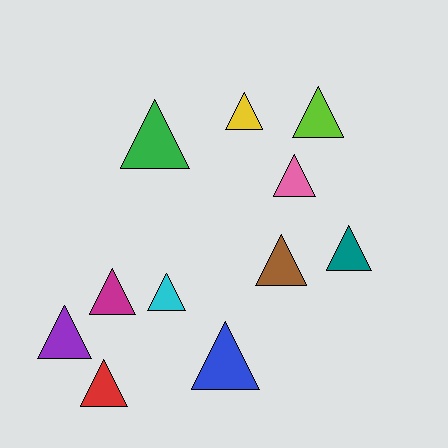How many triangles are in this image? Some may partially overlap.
There are 11 triangles.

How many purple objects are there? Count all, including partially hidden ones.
There is 1 purple object.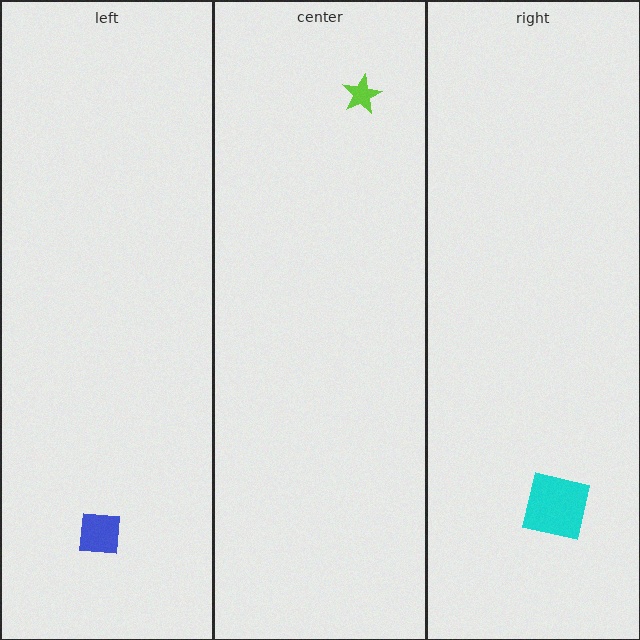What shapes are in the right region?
The cyan square.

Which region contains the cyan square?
The right region.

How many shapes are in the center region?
1.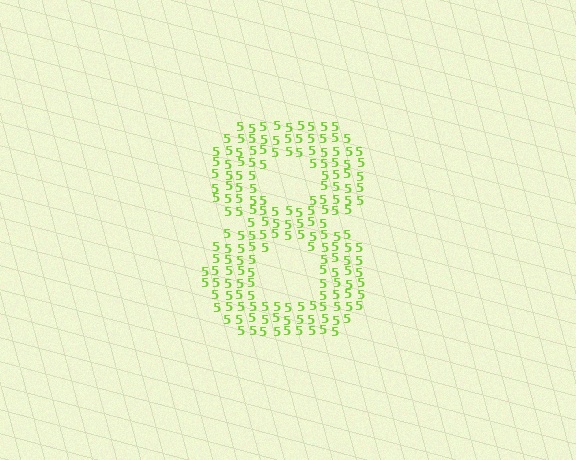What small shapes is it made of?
It is made of small digit 5's.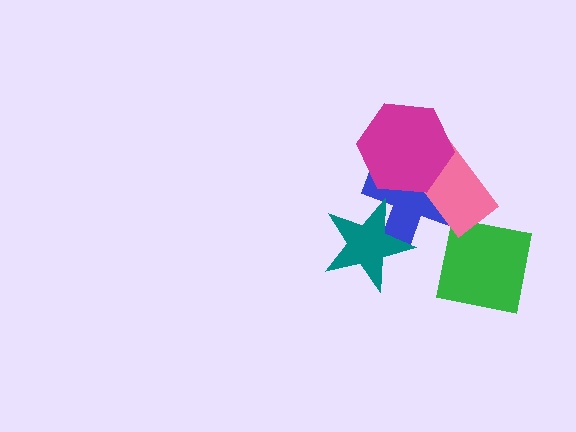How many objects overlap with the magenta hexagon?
2 objects overlap with the magenta hexagon.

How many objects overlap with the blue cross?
3 objects overlap with the blue cross.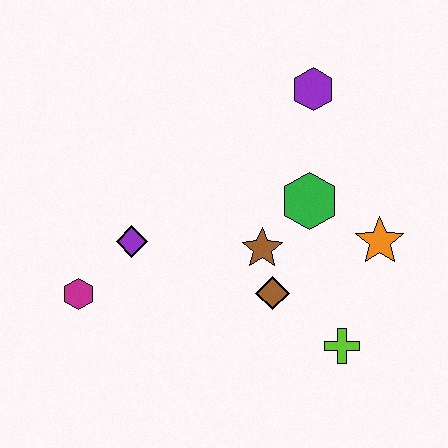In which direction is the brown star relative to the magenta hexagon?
The brown star is to the right of the magenta hexagon.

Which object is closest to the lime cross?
The brown diamond is closest to the lime cross.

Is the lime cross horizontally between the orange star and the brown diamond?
Yes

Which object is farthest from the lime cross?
The magenta hexagon is farthest from the lime cross.